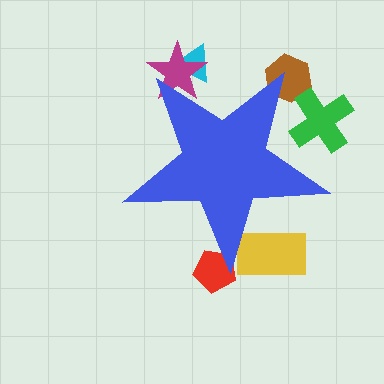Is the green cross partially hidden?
Yes, the green cross is partially hidden behind the blue star.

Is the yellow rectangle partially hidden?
Yes, the yellow rectangle is partially hidden behind the blue star.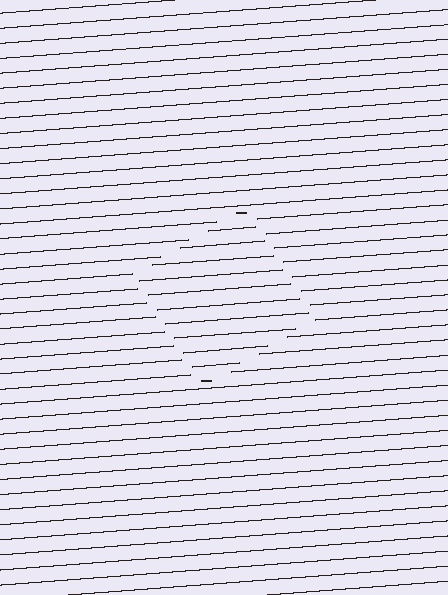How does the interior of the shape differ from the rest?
The interior of the shape contains the same grating, shifted by half a period — the contour is defined by the phase discontinuity where line-ends from the inner and outer gratings abut.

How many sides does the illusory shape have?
4 sides — the line-ends trace a square.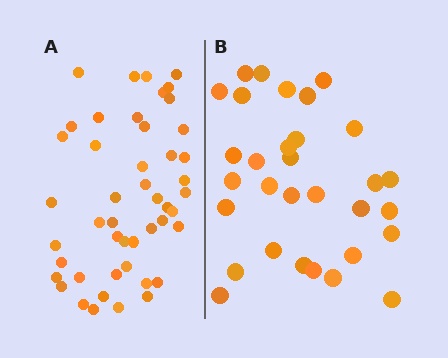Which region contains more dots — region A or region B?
Region A (the left region) has more dots.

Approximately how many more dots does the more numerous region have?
Region A has approximately 15 more dots than region B.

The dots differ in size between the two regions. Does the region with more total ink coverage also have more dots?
No. Region B has more total ink coverage because its dots are larger, but region A actually contains more individual dots. Total area can be misleading — the number of items is what matters here.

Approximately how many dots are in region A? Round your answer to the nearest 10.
About 50 dots. (The exact count is 47, which rounds to 50.)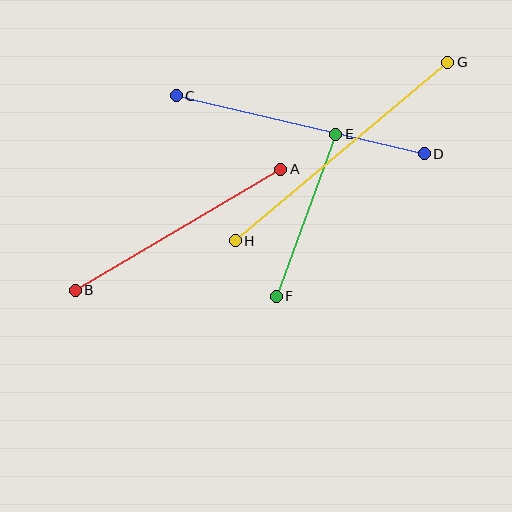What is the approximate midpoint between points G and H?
The midpoint is at approximately (342, 152) pixels.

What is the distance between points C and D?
The distance is approximately 255 pixels.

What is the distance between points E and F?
The distance is approximately 173 pixels.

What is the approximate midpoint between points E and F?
The midpoint is at approximately (306, 215) pixels.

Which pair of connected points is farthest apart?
Points G and H are farthest apart.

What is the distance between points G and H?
The distance is approximately 277 pixels.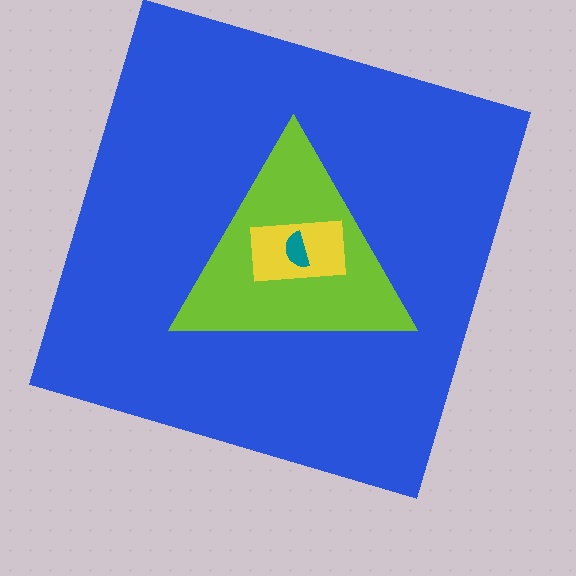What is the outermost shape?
The blue square.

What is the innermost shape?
The teal semicircle.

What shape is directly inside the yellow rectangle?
The teal semicircle.